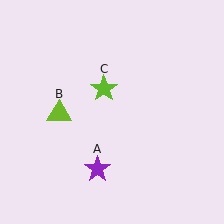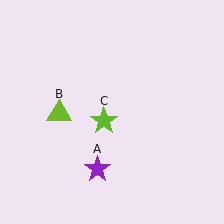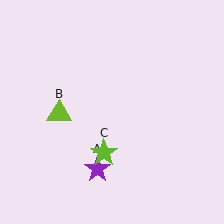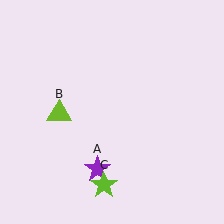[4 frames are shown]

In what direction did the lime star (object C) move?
The lime star (object C) moved down.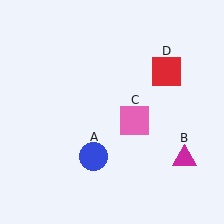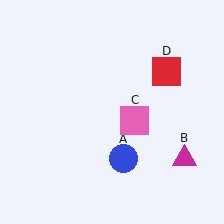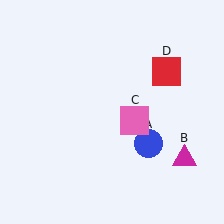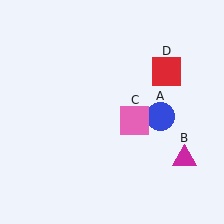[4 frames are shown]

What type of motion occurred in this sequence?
The blue circle (object A) rotated counterclockwise around the center of the scene.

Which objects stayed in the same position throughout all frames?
Magenta triangle (object B) and pink square (object C) and red square (object D) remained stationary.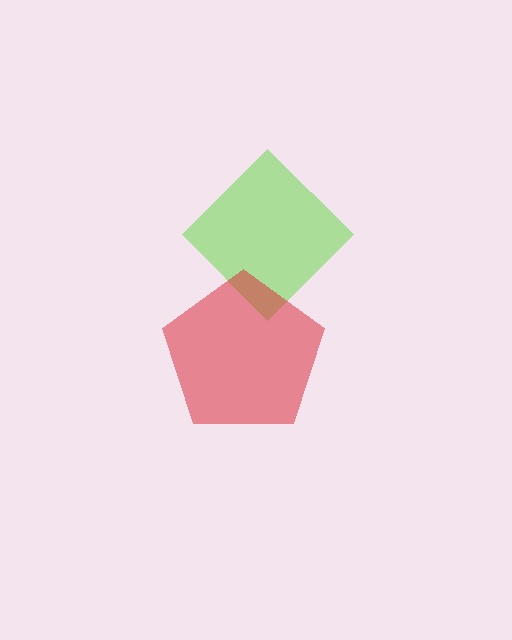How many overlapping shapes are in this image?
There are 2 overlapping shapes in the image.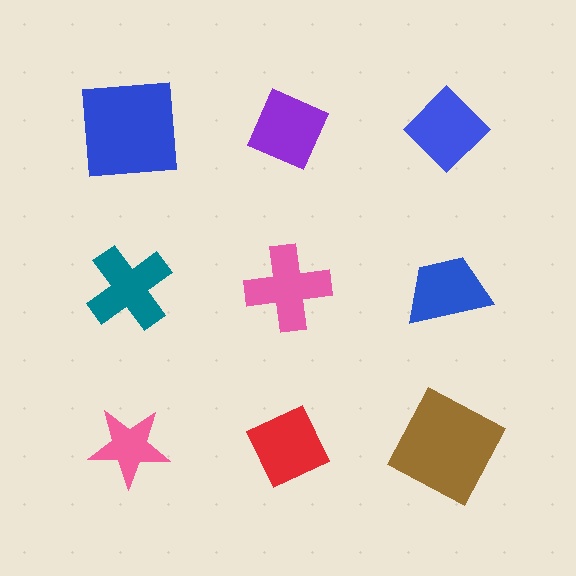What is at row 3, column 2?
A red diamond.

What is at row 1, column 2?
A purple diamond.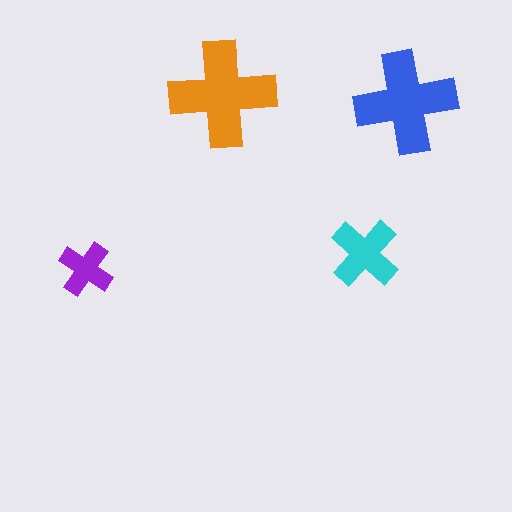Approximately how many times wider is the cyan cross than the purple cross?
About 1.5 times wider.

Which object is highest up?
The orange cross is topmost.